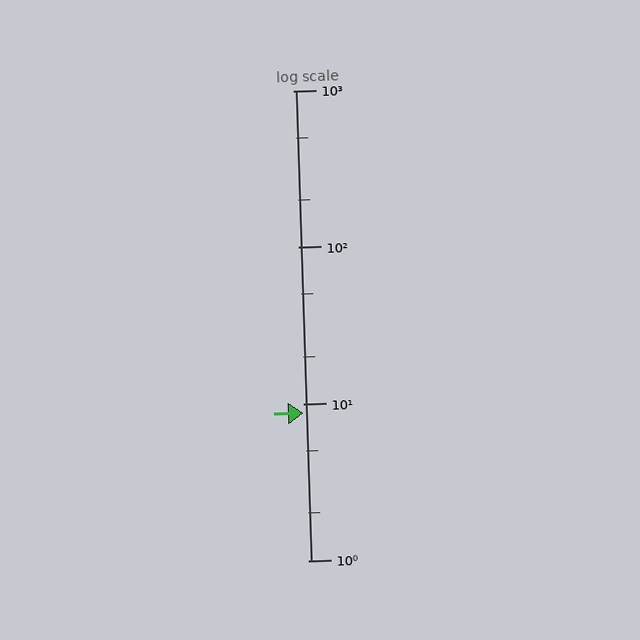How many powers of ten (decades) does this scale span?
The scale spans 3 decades, from 1 to 1000.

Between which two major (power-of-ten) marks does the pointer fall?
The pointer is between 1 and 10.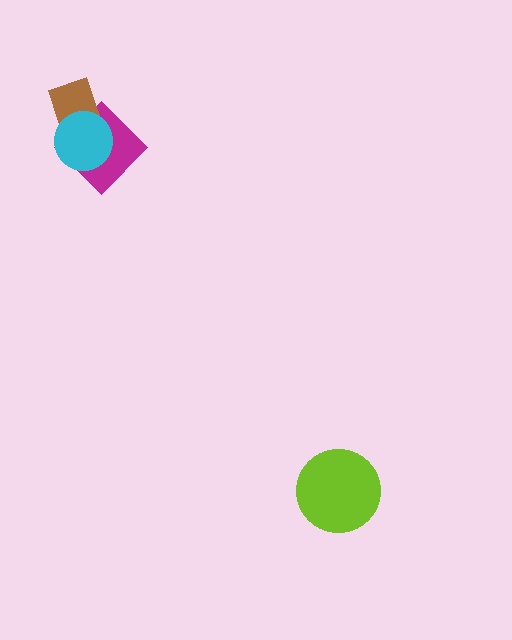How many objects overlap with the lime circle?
0 objects overlap with the lime circle.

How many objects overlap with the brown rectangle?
2 objects overlap with the brown rectangle.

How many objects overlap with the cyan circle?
2 objects overlap with the cyan circle.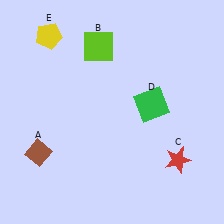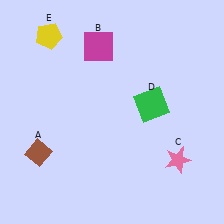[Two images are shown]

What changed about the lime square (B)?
In Image 1, B is lime. In Image 2, it changed to magenta.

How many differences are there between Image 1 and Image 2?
There are 2 differences between the two images.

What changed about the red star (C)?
In Image 1, C is red. In Image 2, it changed to pink.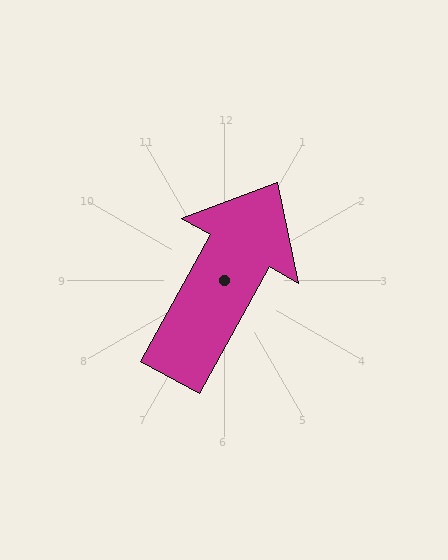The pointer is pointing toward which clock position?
Roughly 1 o'clock.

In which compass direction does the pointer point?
Northeast.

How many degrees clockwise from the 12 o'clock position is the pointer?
Approximately 29 degrees.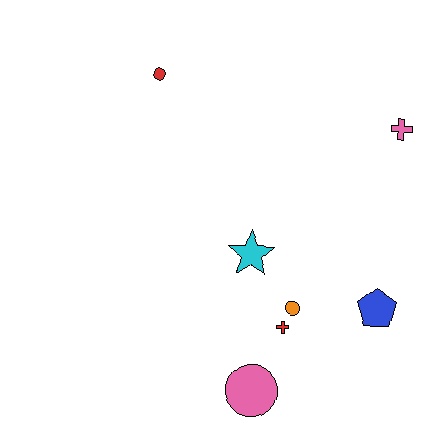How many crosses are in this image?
There are 2 crosses.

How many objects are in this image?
There are 7 objects.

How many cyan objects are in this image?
There is 1 cyan object.